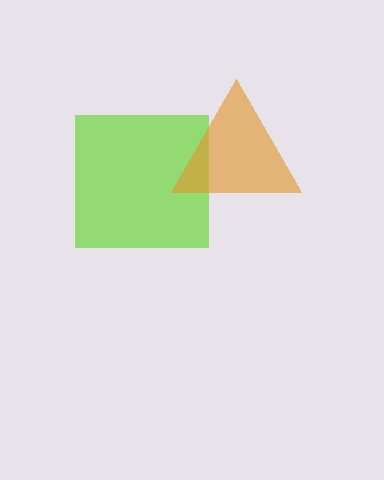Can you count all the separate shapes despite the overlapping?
Yes, there are 2 separate shapes.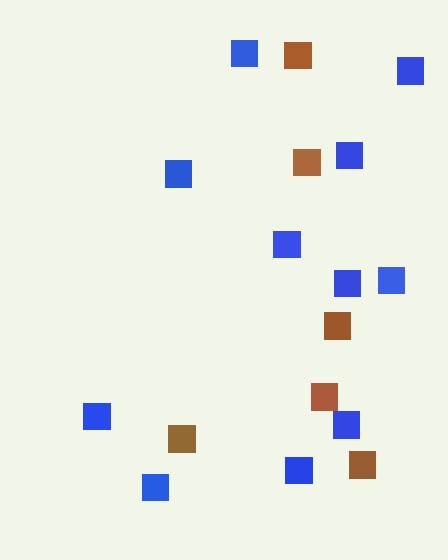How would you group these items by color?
There are 2 groups: one group of blue squares (11) and one group of brown squares (6).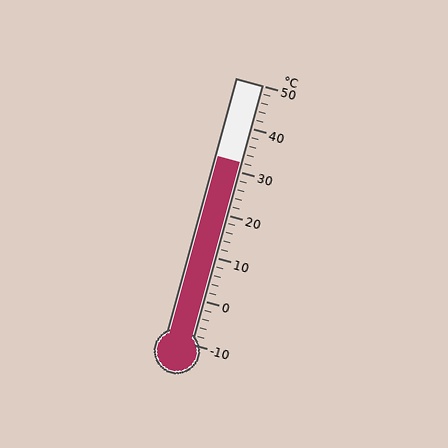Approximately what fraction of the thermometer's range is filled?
The thermometer is filled to approximately 70% of its range.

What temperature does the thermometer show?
The thermometer shows approximately 32°C.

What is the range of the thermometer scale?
The thermometer scale ranges from -10°C to 50°C.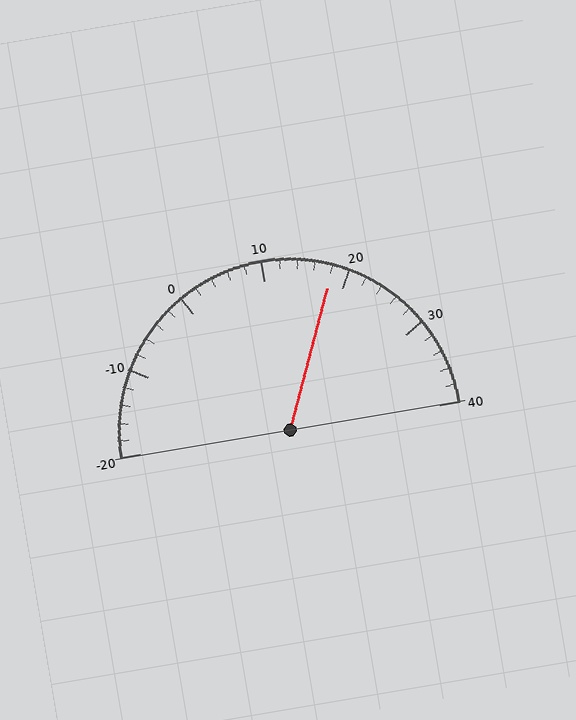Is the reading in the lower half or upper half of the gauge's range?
The reading is in the upper half of the range (-20 to 40).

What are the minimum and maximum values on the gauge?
The gauge ranges from -20 to 40.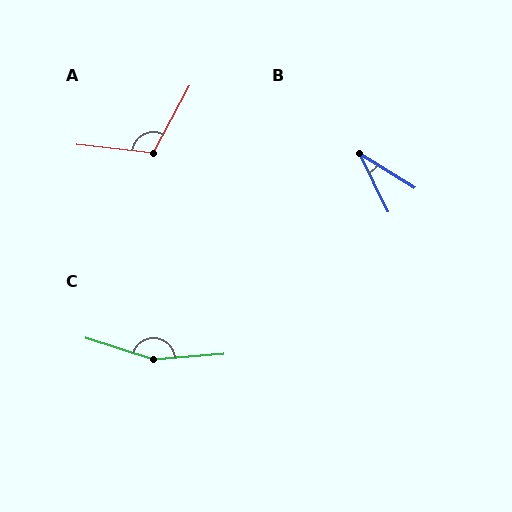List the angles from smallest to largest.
B (32°), A (112°), C (158°).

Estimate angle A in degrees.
Approximately 112 degrees.